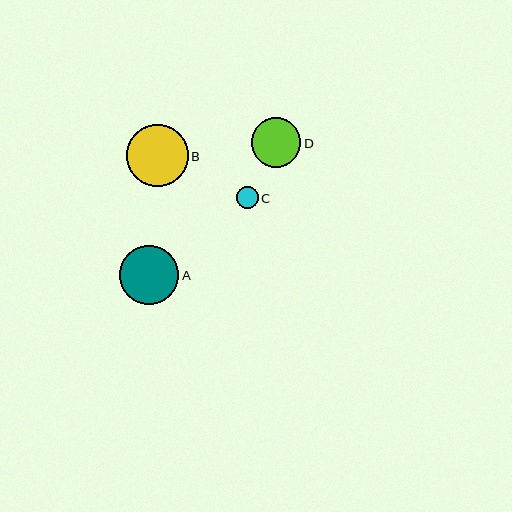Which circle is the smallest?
Circle C is the smallest with a size of approximately 22 pixels.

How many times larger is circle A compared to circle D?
Circle A is approximately 1.2 times the size of circle D.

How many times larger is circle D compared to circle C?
Circle D is approximately 2.3 times the size of circle C.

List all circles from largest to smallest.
From largest to smallest: B, A, D, C.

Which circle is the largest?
Circle B is the largest with a size of approximately 61 pixels.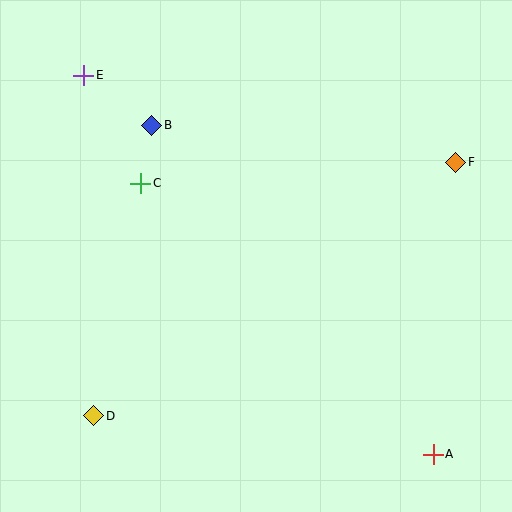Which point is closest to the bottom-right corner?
Point A is closest to the bottom-right corner.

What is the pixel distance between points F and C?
The distance between F and C is 316 pixels.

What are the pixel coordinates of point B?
Point B is at (152, 125).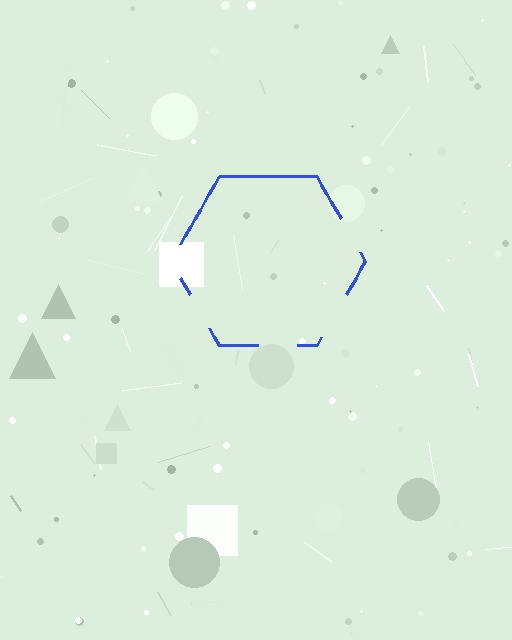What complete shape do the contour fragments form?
The contour fragments form a hexagon.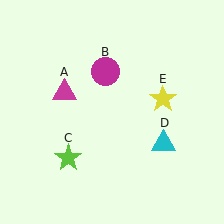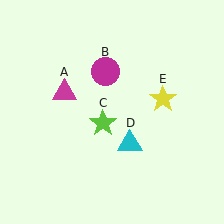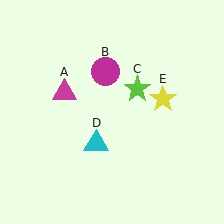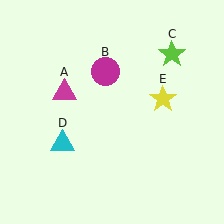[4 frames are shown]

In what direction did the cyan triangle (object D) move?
The cyan triangle (object D) moved left.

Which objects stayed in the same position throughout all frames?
Magenta triangle (object A) and magenta circle (object B) and yellow star (object E) remained stationary.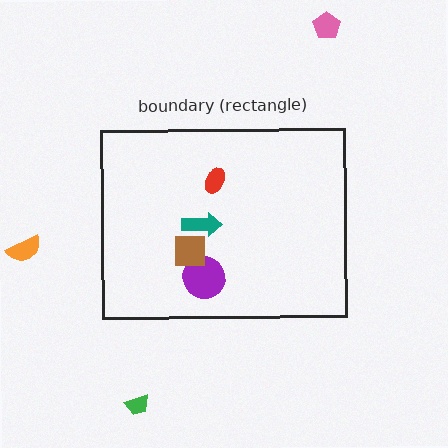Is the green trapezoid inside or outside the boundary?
Outside.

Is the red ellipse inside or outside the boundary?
Inside.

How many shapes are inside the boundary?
4 inside, 3 outside.